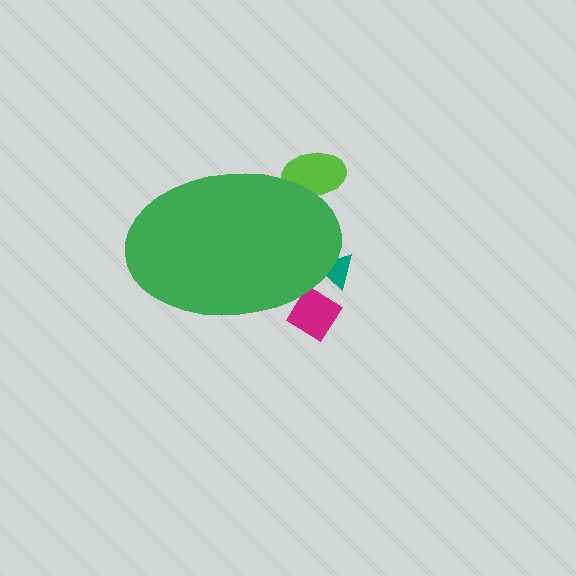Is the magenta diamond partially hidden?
Yes, the magenta diamond is partially hidden behind the green ellipse.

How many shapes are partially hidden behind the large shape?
3 shapes are partially hidden.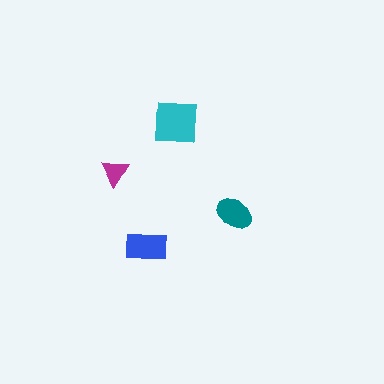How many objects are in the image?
There are 4 objects in the image.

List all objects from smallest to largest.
The magenta triangle, the teal ellipse, the blue rectangle, the cyan square.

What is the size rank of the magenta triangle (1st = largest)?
4th.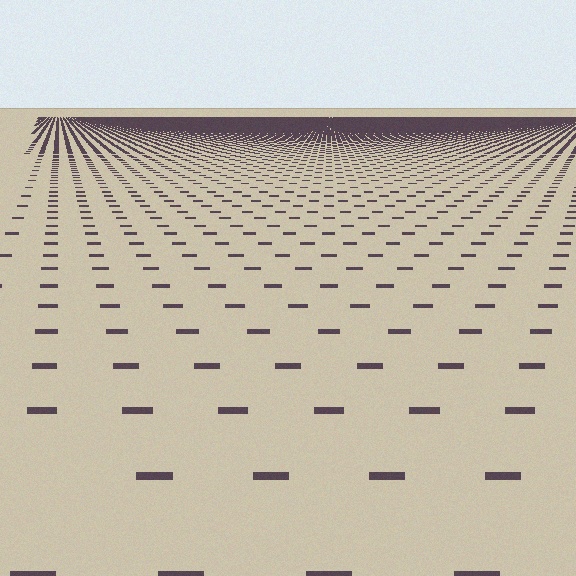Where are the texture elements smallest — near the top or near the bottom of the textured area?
Near the top.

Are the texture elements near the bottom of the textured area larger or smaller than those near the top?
Larger. Near the bottom, elements are closer to the viewer and appear at a bigger on-screen size.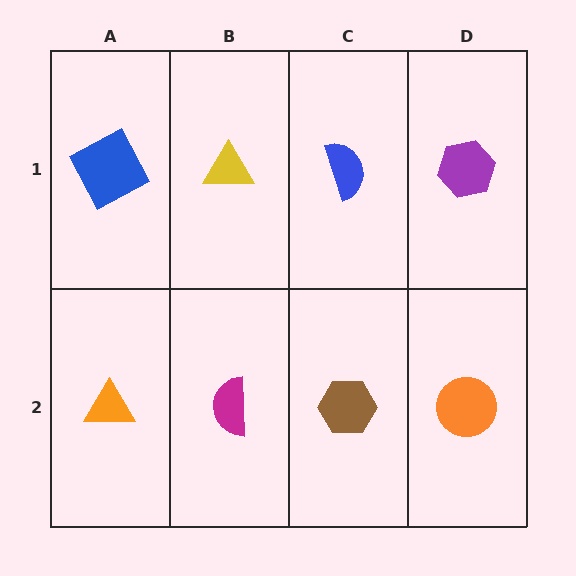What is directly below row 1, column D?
An orange circle.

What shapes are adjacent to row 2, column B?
A yellow triangle (row 1, column B), an orange triangle (row 2, column A), a brown hexagon (row 2, column C).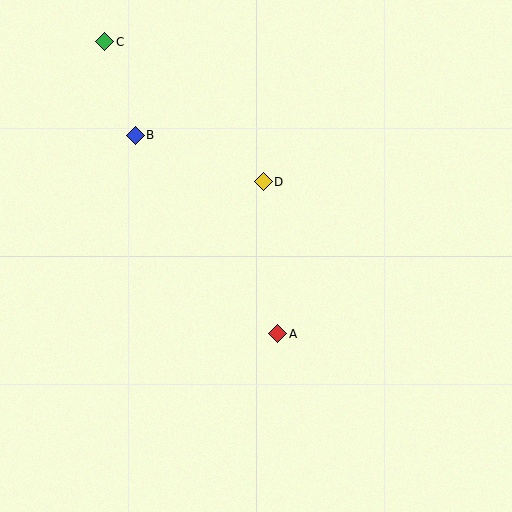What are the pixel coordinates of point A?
Point A is at (278, 334).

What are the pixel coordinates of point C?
Point C is at (105, 42).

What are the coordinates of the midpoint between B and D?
The midpoint between B and D is at (199, 159).